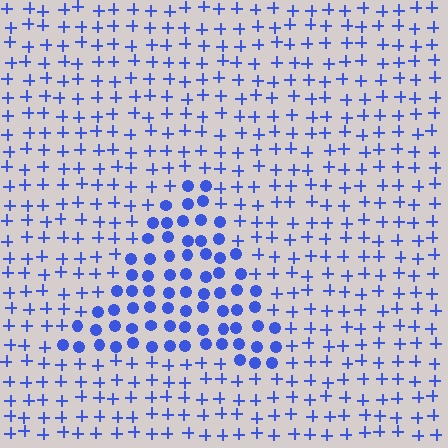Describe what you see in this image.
The image is filled with small blue elements arranged in a uniform grid. A triangle-shaped region contains circles, while the surrounding area contains plus signs. The boundary is defined purely by the change in element shape.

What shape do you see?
I see a triangle.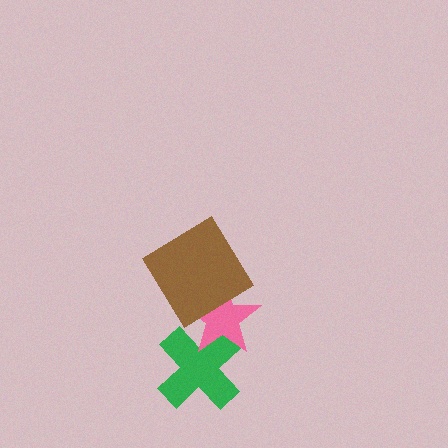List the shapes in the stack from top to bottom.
From top to bottom: the brown diamond, the pink star, the green cross.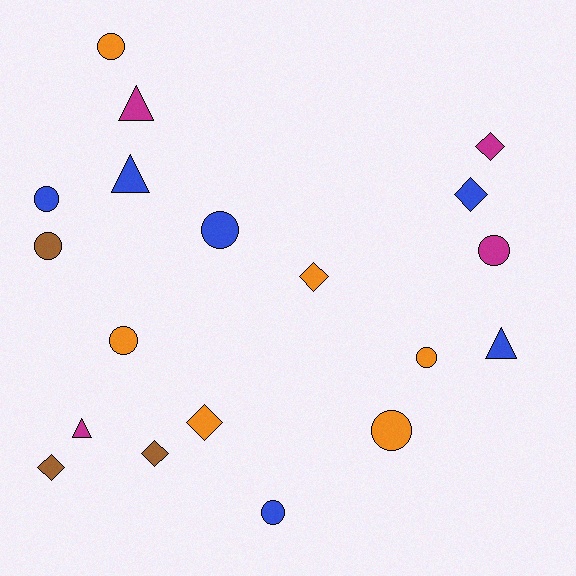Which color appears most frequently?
Blue, with 6 objects.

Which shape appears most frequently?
Circle, with 9 objects.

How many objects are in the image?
There are 19 objects.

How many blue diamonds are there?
There is 1 blue diamond.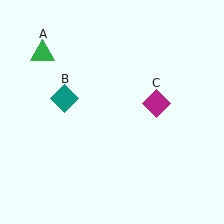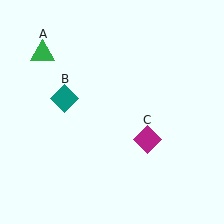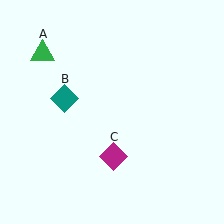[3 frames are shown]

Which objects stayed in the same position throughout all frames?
Green triangle (object A) and teal diamond (object B) remained stationary.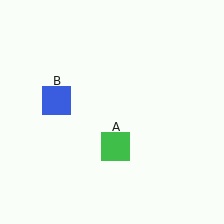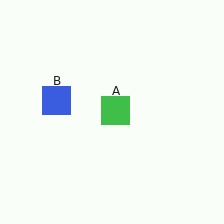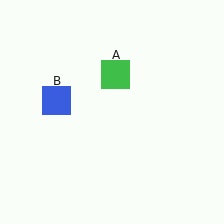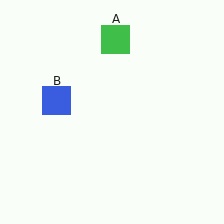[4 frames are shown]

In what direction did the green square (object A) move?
The green square (object A) moved up.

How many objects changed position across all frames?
1 object changed position: green square (object A).